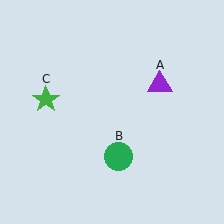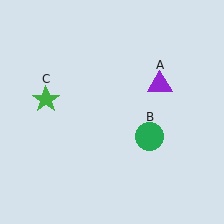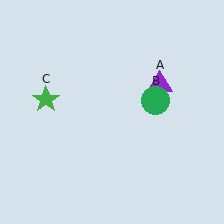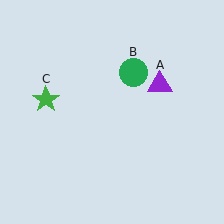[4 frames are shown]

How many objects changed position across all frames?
1 object changed position: green circle (object B).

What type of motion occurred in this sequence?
The green circle (object B) rotated counterclockwise around the center of the scene.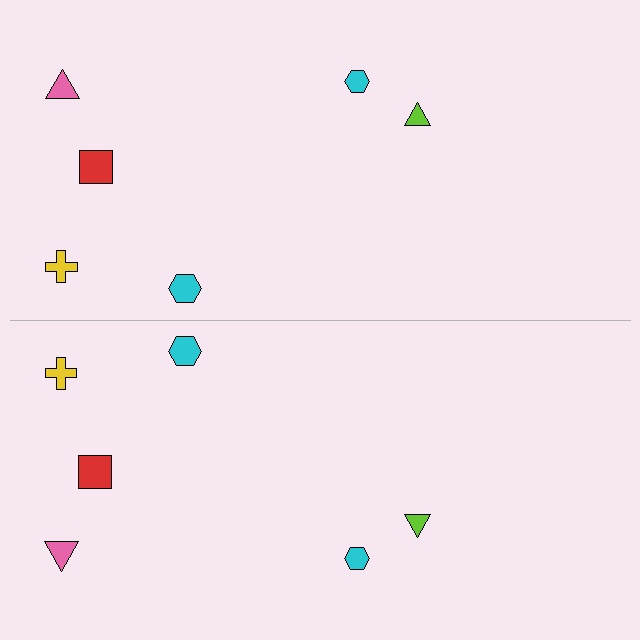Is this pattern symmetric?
Yes, this pattern has bilateral (reflection) symmetry.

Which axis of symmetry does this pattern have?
The pattern has a horizontal axis of symmetry running through the center of the image.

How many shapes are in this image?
There are 12 shapes in this image.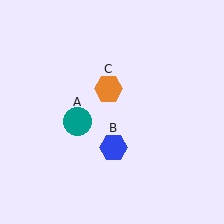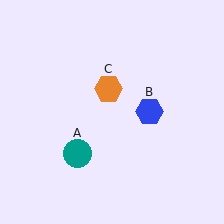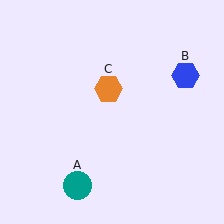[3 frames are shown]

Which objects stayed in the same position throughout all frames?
Orange hexagon (object C) remained stationary.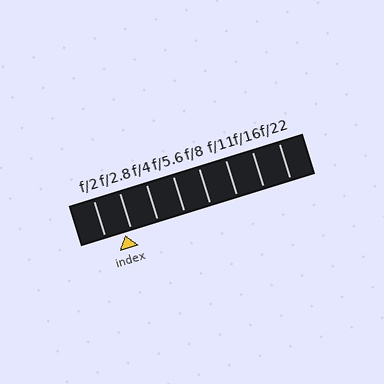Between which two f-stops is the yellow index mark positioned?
The index mark is between f/2 and f/2.8.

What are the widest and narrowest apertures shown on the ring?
The widest aperture shown is f/2 and the narrowest is f/22.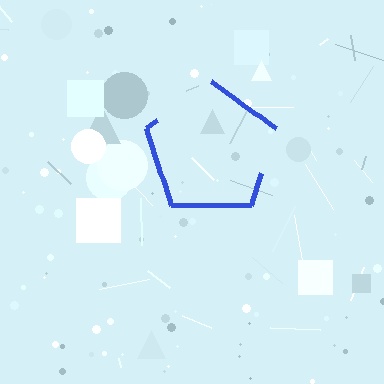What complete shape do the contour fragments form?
The contour fragments form a pentagon.